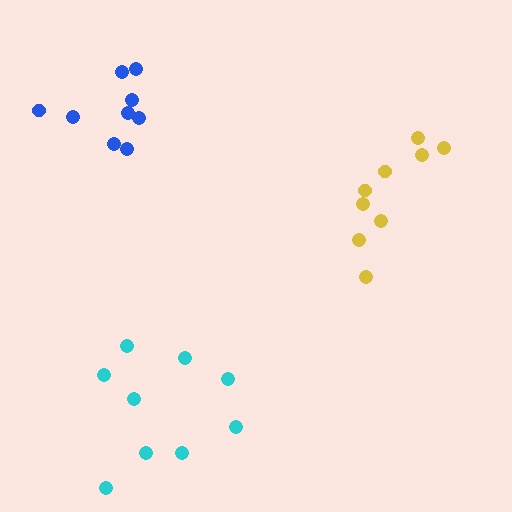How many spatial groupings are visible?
There are 3 spatial groupings.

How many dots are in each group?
Group 1: 9 dots, Group 2: 9 dots, Group 3: 9 dots (27 total).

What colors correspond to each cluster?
The clusters are colored: cyan, blue, yellow.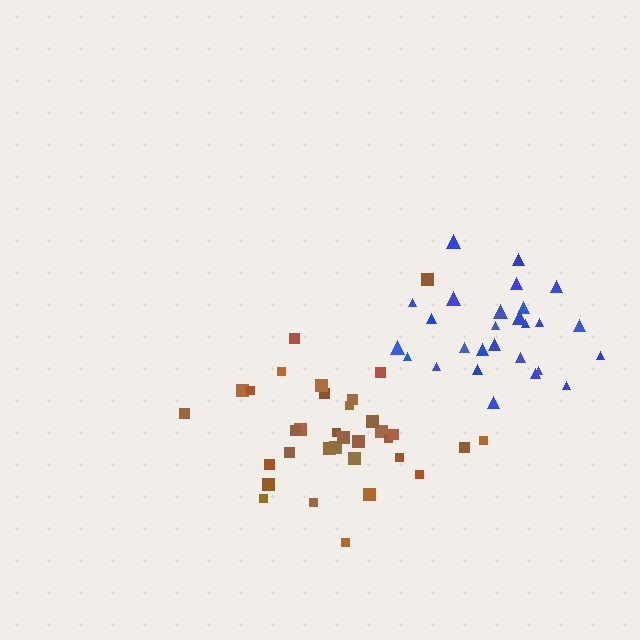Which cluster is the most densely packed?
Blue.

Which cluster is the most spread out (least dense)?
Brown.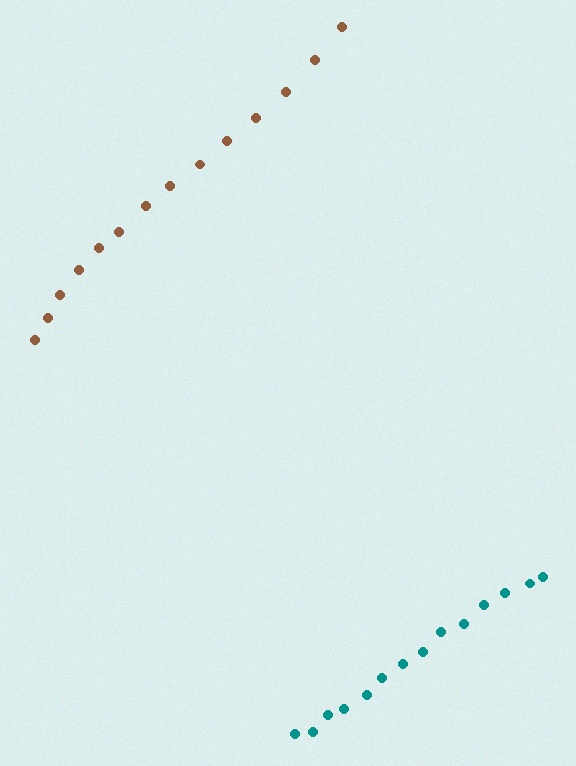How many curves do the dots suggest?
There are 2 distinct paths.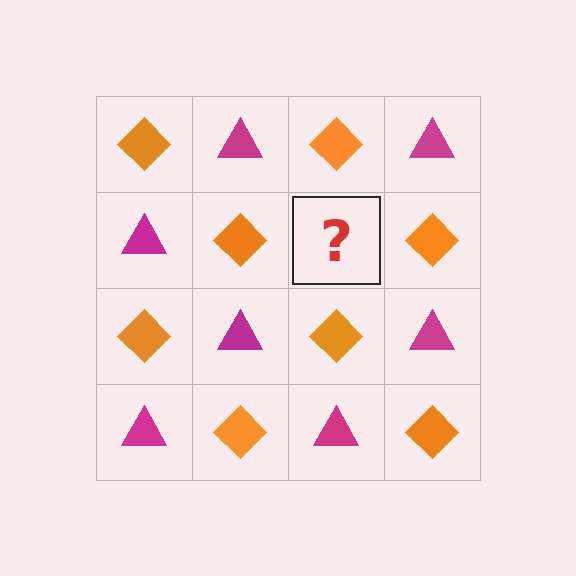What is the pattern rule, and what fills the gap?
The rule is that it alternates orange diamond and magenta triangle in a checkerboard pattern. The gap should be filled with a magenta triangle.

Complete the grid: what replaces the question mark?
The question mark should be replaced with a magenta triangle.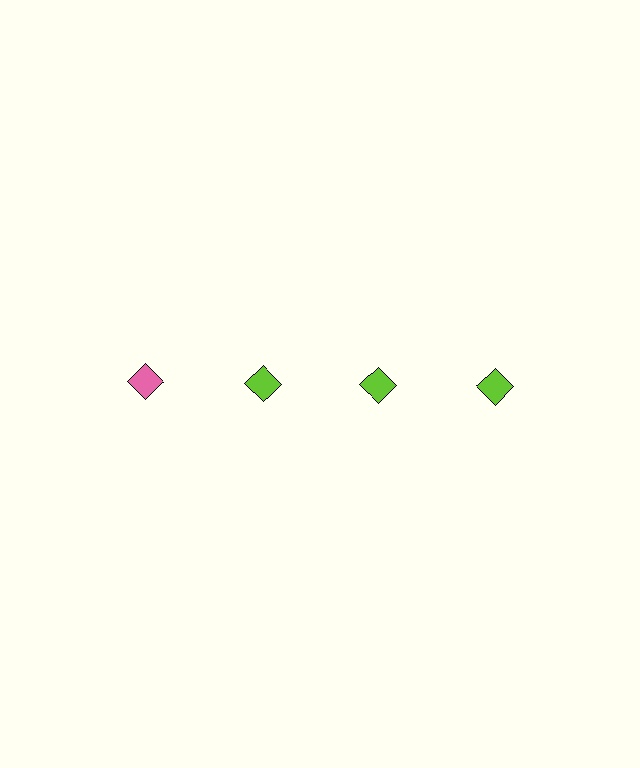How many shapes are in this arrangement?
There are 4 shapes arranged in a grid pattern.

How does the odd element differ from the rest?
It has a different color: pink instead of lime.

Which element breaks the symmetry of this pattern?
The pink diamond in the top row, leftmost column breaks the symmetry. All other shapes are lime diamonds.